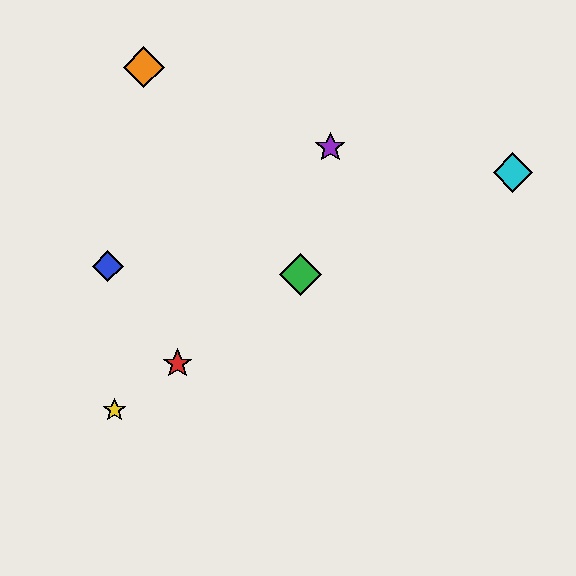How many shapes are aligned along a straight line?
3 shapes (the red star, the green diamond, the yellow star) are aligned along a straight line.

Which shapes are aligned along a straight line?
The red star, the green diamond, the yellow star are aligned along a straight line.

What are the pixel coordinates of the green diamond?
The green diamond is at (301, 274).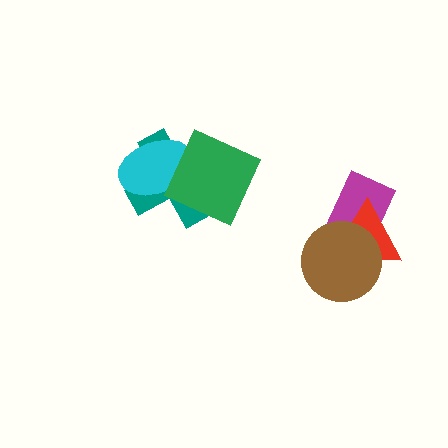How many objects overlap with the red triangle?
2 objects overlap with the red triangle.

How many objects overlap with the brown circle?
2 objects overlap with the brown circle.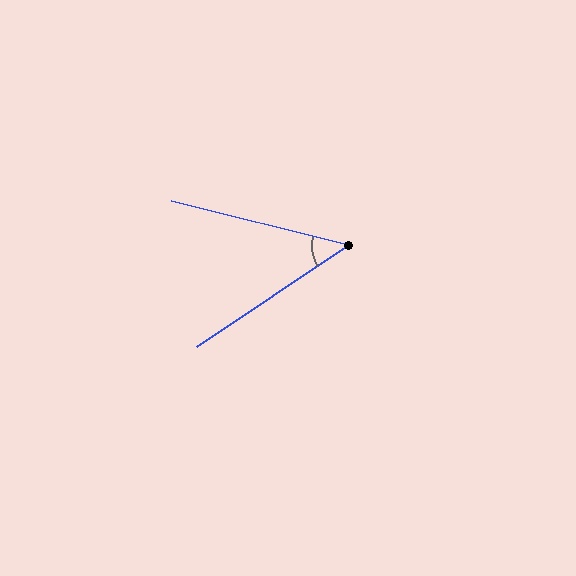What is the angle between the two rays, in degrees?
Approximately 48 degrees.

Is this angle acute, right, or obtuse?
It is acute.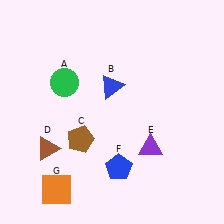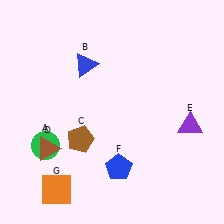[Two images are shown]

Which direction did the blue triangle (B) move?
The blue triangle (B) moved left.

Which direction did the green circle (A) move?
The green circle (A) moved down.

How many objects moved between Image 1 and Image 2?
3 objects moved between the two images.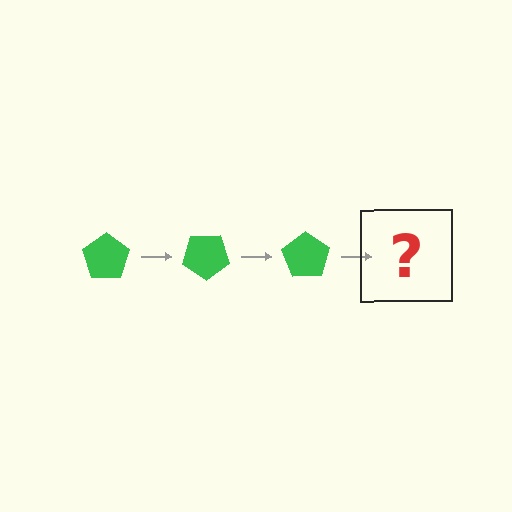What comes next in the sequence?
The next element should be a green pentagon rotated 105 degrees.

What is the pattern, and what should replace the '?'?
The pattern is that the pentagon rotates 35 degrees each step. The '?' should be a green pentagon rotated 105 degrees.